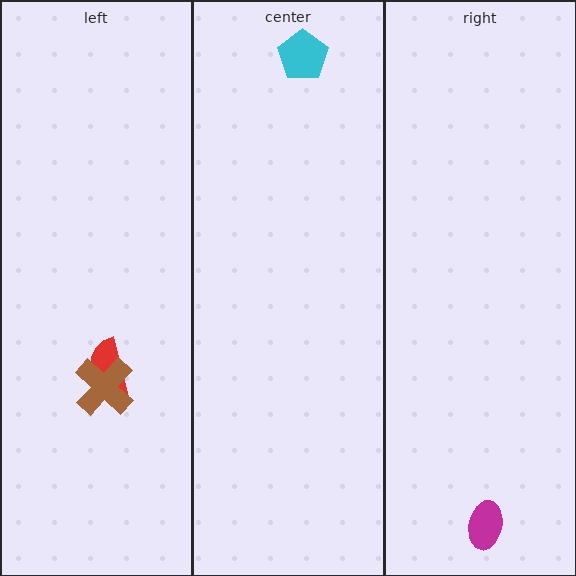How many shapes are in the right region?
1.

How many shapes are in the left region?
2.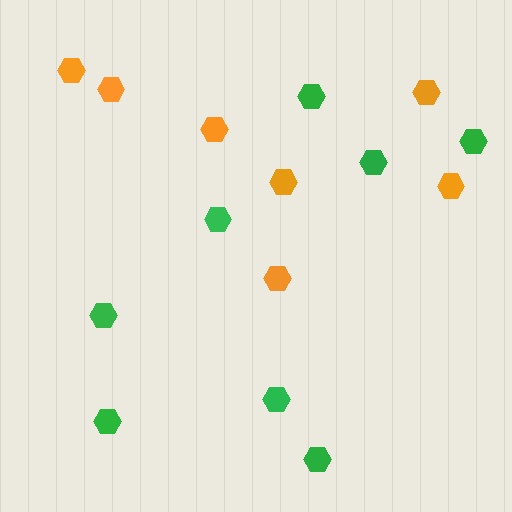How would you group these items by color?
There are 2 groups: one group of green hexagons (8) and one group of orange hexagons (7).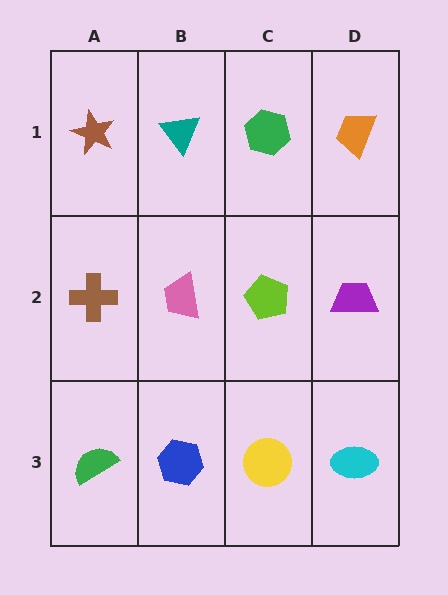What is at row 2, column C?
A lime pentagon.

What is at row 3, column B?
A blue hexagon.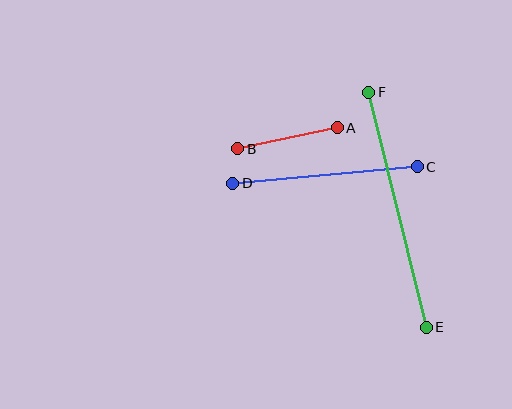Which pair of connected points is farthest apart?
Points E and F are farthest apart.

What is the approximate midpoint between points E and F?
The midpoint is at approximately (397, 210) pixels.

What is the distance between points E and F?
The distance is approximately 242 pixels.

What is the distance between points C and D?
The distance is approximately 185 pixels.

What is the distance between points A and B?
The distance is approximately 102 pixels.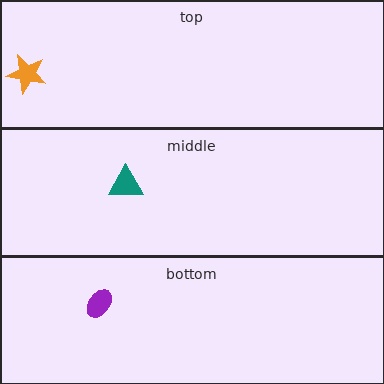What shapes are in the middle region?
The teal triangle.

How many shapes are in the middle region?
1.